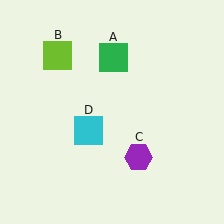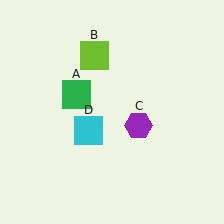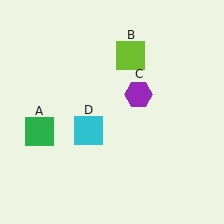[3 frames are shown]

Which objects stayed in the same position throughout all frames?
Cyan square (object D) remained stationary.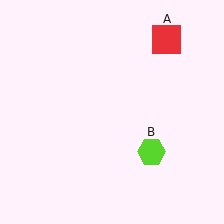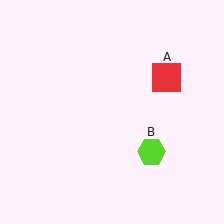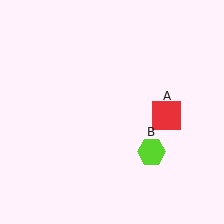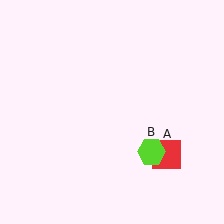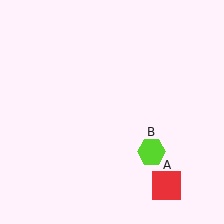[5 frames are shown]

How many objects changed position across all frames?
1 object changed position: red square (object A).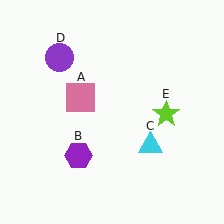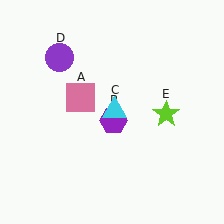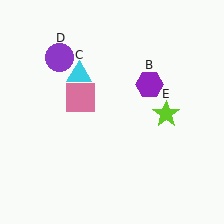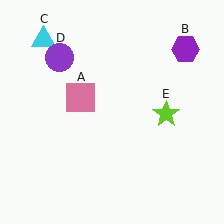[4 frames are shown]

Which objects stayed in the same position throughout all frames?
Pink square (object A) and purple circle (object D) and lime star (object E) remained stationary.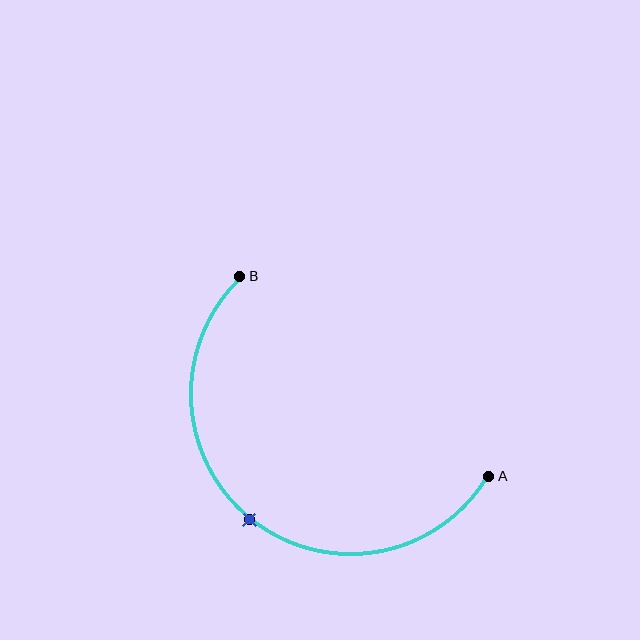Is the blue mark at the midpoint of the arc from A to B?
Yes. The blue mark lies on the arc at equal arc-length from both A and B — it is the arc midpoint.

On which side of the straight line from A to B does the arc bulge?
The arc bulges below and to the left of the straight line connecting A and B.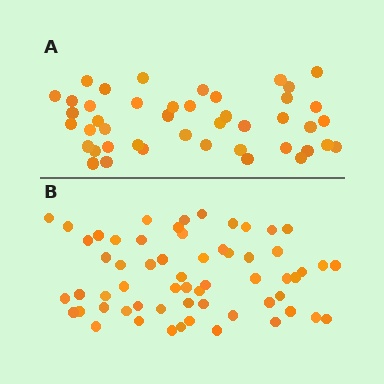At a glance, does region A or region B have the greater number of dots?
Region B (the bottom region) has more dots.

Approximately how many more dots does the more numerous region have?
Region B has approximately 15 more dots than region A.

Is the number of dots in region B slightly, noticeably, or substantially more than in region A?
Region B has noticeably more, but not dramatically so. The ratio is roughly 1.4 to 1.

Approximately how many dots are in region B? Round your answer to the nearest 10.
About 60 dots.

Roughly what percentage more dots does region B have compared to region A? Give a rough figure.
About 35% more.